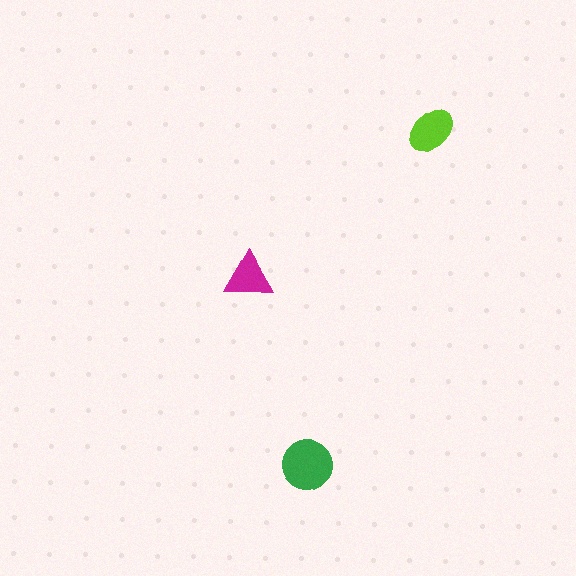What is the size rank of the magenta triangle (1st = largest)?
3rd.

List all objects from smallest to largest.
The magenta triangle, the lime ellipse, the green circle.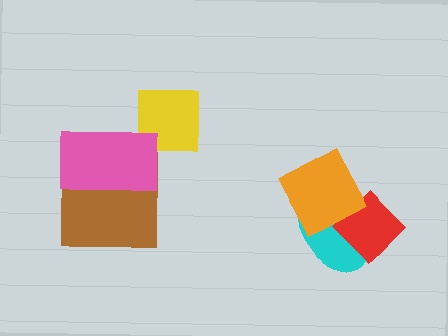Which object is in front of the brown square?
The pink rectangle is in front of the brown square.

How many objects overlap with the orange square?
2 objects overlap with the orange square.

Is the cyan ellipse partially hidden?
Yes, it is partially covered by another shape.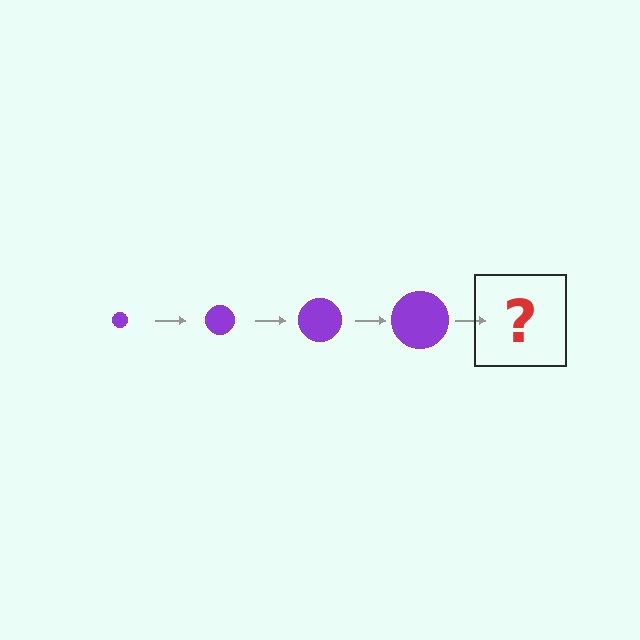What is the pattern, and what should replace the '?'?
The pattern is that the circle gets progressively larger each step. The '?' should be a purple circle, larger than the previous one.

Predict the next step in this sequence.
The next step is a purple circle, larger than the previous one.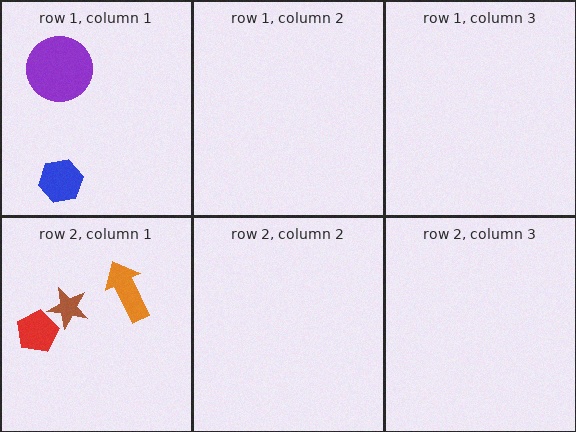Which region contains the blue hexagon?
The row 1, column 1 region.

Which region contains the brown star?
The row 2, column 1 region.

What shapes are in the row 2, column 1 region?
The orange arrow, the brown star, the red pentagon.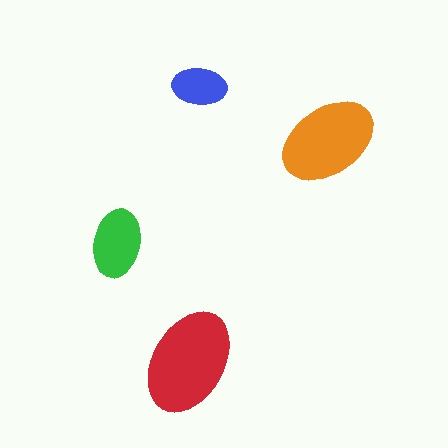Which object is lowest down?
The red ellipse is bottommost.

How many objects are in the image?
There are 4 objects in the image.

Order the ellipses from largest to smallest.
the red one, the orange one, the green one, the blue one.